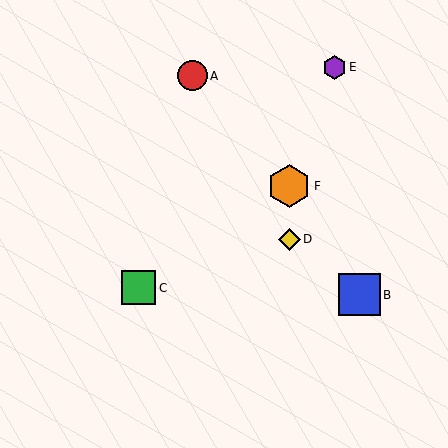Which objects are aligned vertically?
Objects D, F are aligned vertically.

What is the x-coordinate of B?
Object B is at x≈359.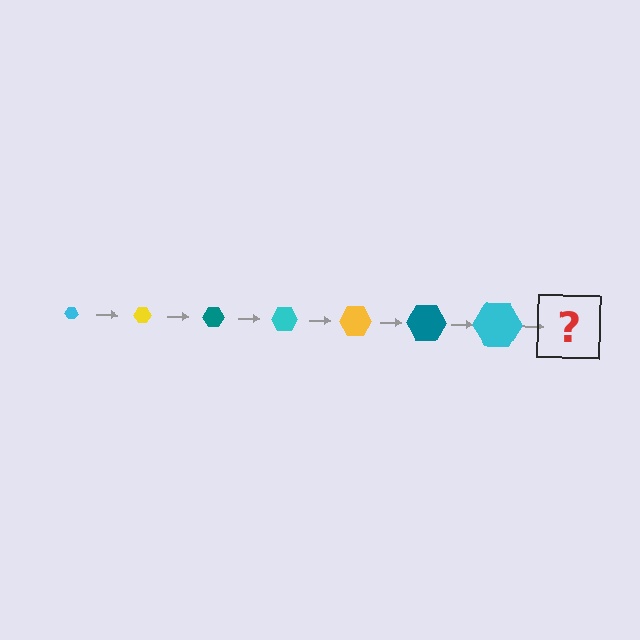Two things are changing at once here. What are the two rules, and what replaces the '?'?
The two rules are that the hexagon grows larger each step and the color cycles through cyan, yellow, and teal. The '?' should be a yellow hexagon, larger than the previous one.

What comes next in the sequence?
The next element should be a yellow hexagon, larger than the previous one.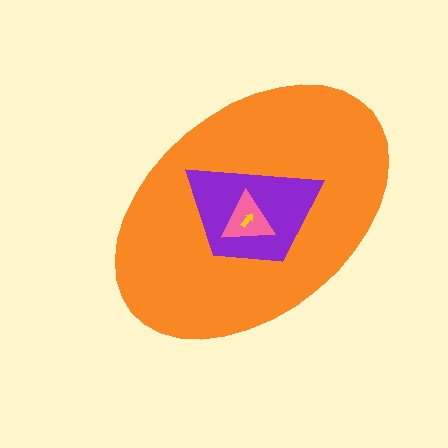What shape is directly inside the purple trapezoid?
The pink triangle.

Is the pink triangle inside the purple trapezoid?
Yes.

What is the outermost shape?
The orange ellipse.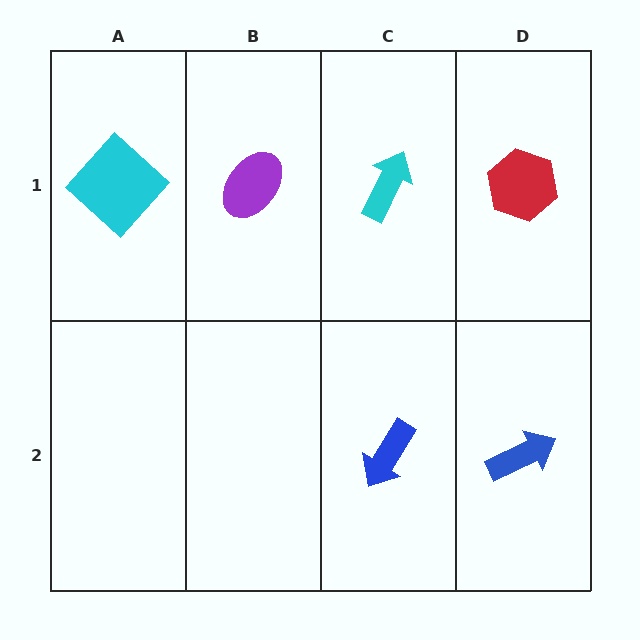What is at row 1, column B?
A purple ellipse.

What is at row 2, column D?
A blue arrow.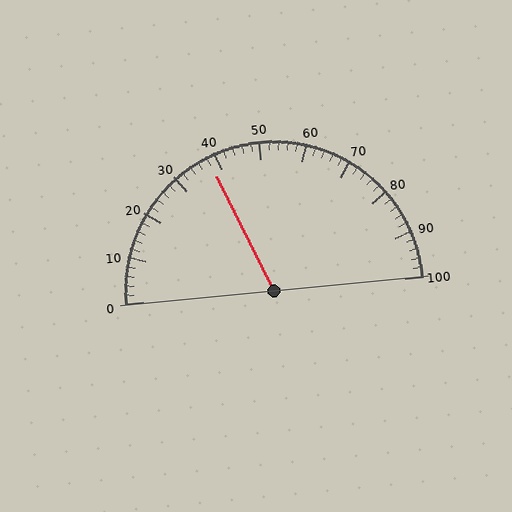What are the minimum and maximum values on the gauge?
The gauge ranges from 0 to 100.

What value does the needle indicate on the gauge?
The needle indicates approximately 38.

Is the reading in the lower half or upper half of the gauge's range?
The reading is in the lower half of the range (0 to 100).